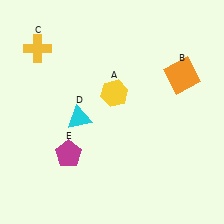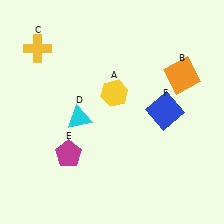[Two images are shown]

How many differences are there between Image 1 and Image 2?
There is 1 difference between the two images.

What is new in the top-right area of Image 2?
A blue square (F) was added in the top-right area of Image 2.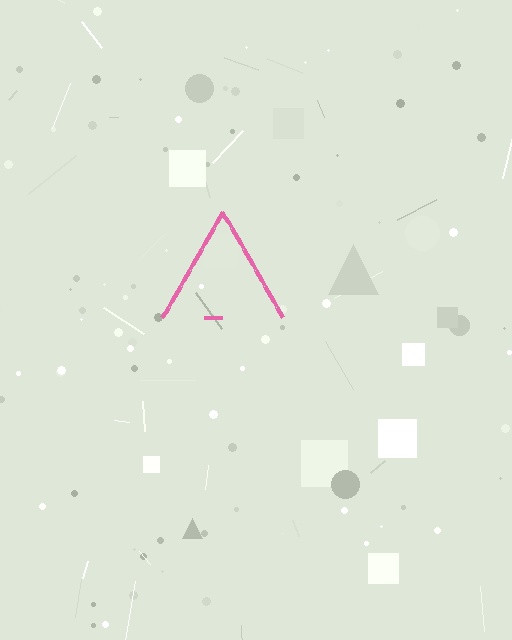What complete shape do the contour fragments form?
The contour fragments form a triangle.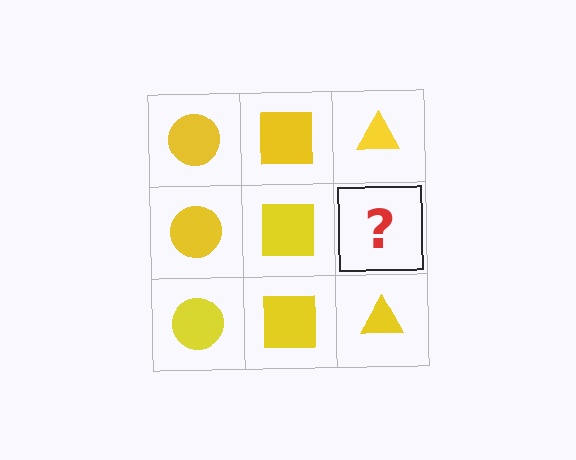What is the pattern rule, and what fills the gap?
The rule is that each column has a consistent shape. The gap should be filled with a yellow triangle.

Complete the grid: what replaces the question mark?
The question mark should be replaced with a yellow triangle.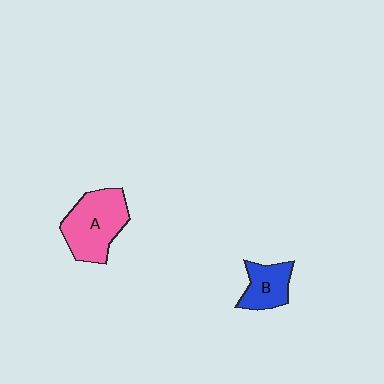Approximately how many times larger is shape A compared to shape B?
Approximately 1.7 times.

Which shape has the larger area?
Shape A (pink).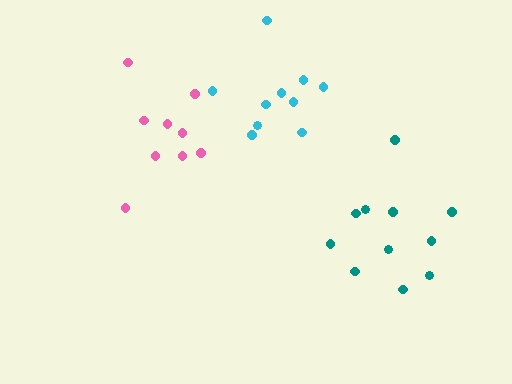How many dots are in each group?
Group 1: 11 dots, Group 2: 9 dots, Group 3: 10 dots (30 total).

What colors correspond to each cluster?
The clusters are colored: teal, pink, cyan.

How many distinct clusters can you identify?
There are 3 distinct clusters.